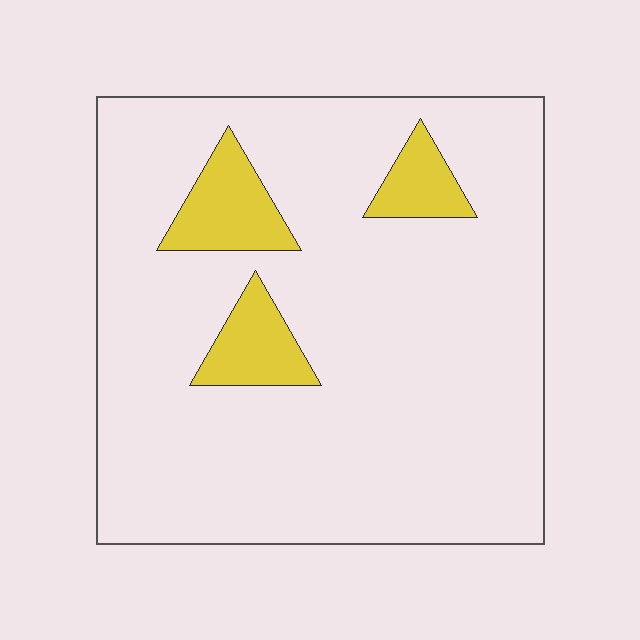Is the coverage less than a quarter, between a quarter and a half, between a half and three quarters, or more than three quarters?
Less than a quarter.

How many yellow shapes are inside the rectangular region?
3.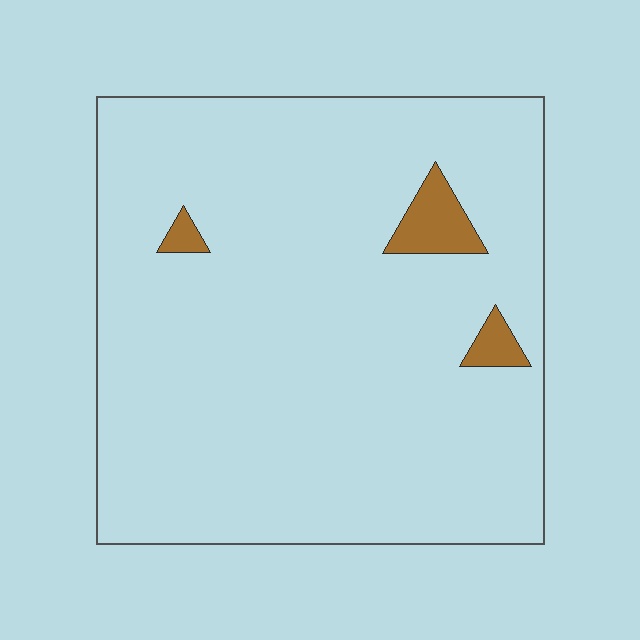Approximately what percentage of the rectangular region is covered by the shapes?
Approximately 5%.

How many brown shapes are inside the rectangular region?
3.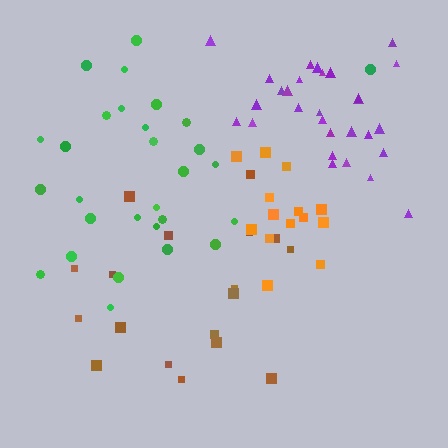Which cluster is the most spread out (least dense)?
Brown.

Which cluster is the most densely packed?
Orange.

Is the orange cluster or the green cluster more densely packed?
Orange.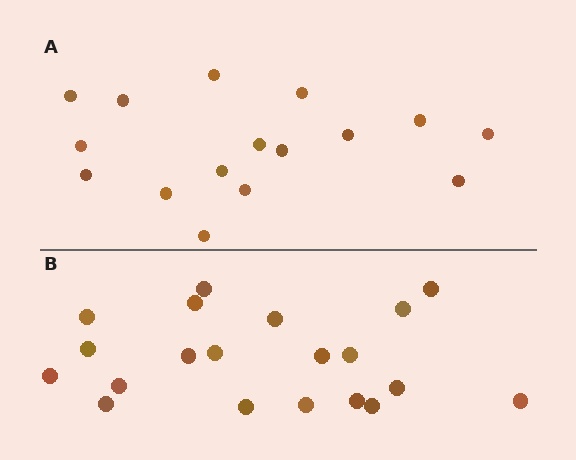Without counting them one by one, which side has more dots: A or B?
Region B (the bottom region) has more dots.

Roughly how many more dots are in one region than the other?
Region B has about 4 more dots than region A.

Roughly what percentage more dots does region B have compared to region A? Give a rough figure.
About 25% more.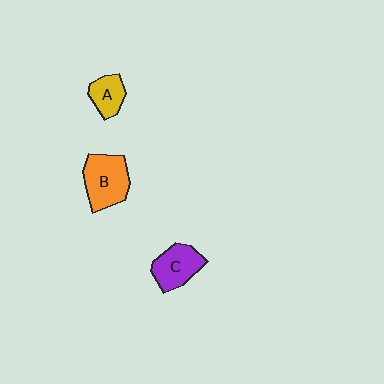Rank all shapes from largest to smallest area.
From largest to smallest: B (orange), C (purple), A (yellow).